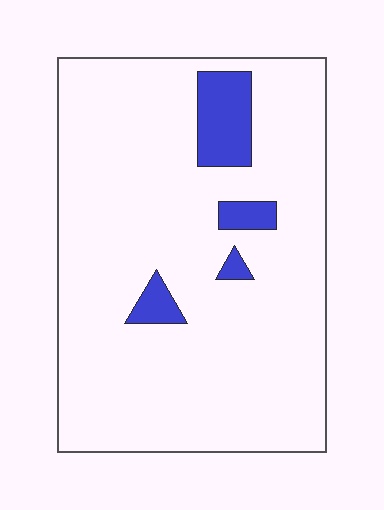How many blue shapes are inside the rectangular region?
4.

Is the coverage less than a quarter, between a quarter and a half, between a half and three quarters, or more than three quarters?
Less than a quarter.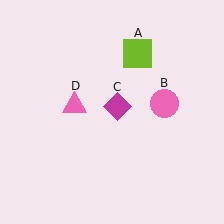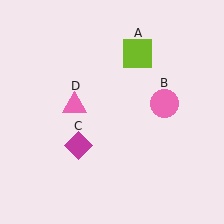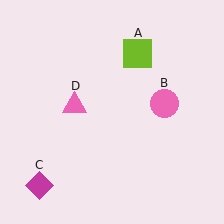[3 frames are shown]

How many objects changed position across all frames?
1 object changed position: magenta diamond (object C).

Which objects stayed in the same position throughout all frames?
Lime square (object A) and pink circle (object B) and pink triangle (object D) remained stationary.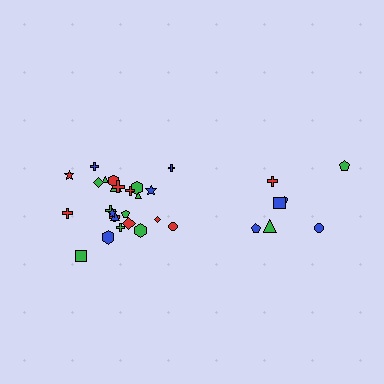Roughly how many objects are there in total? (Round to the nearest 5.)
Roughly 30 objects in total.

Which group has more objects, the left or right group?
The left group.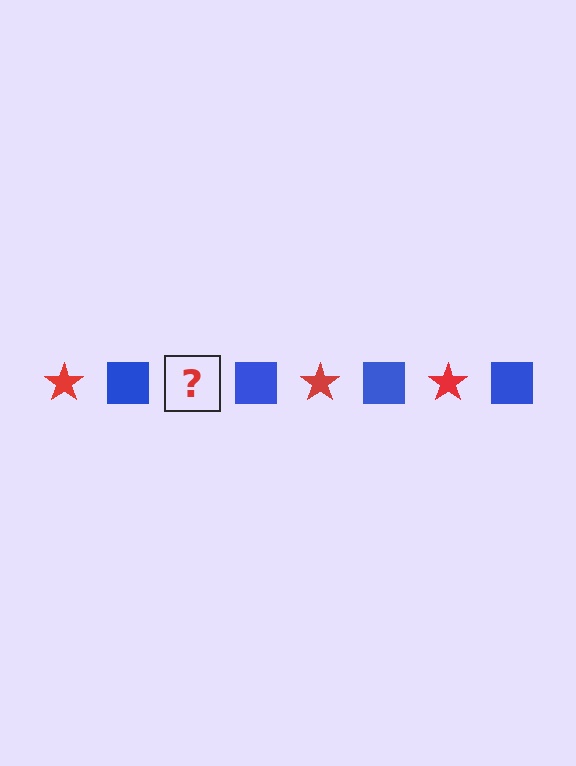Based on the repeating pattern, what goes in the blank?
The blank should be a red star.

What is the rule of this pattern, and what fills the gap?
The rule is that the pattern alternates between red star and blue square. The gap should be filled with a red star.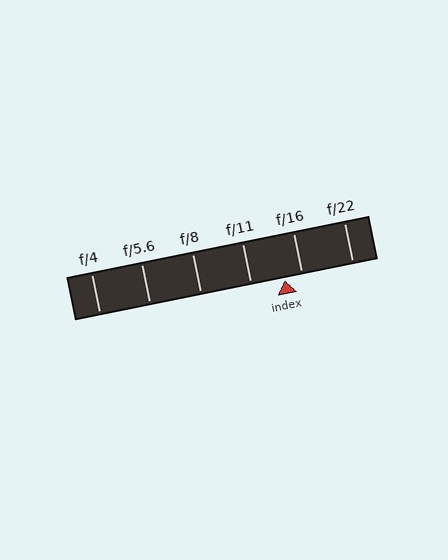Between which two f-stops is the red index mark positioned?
The index mark is between f/11 and f/16.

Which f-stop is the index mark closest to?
The index mark is closest to f/16.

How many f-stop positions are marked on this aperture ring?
There are 6 f-stop positions marked.